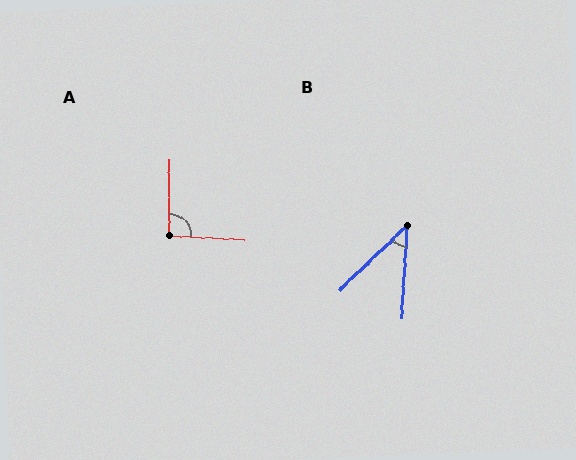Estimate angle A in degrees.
Approximately 93 degrees.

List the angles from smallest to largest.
B (43°), A (93°).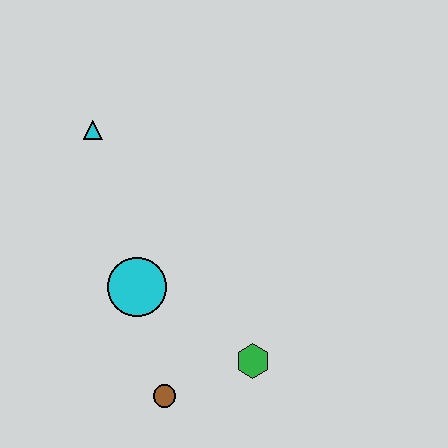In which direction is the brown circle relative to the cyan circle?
The brown circle is below the cyan circle.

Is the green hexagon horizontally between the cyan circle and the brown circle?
No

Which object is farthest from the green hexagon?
The cyan triangle is farthest from the green hexagon.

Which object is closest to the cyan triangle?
The cyan circle is closest to the cyan triangle.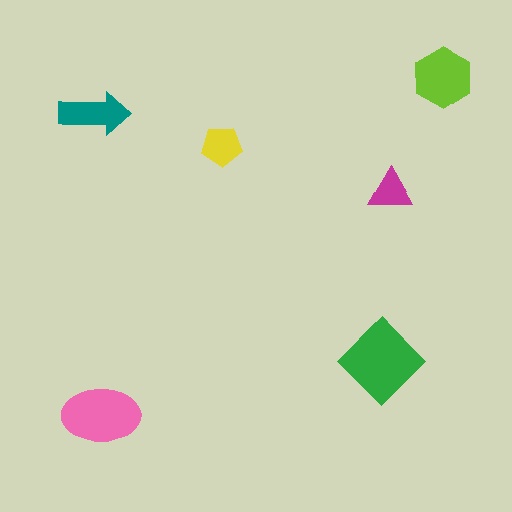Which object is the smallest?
The magenta triangle.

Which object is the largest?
The green diamond.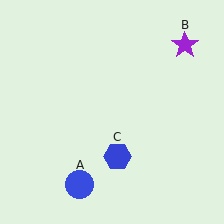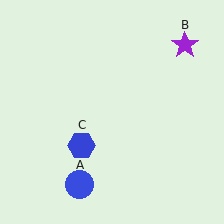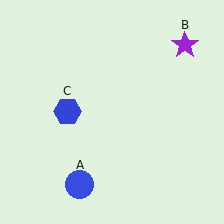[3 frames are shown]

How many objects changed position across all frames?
1 object changed position: blue hexagon (object C).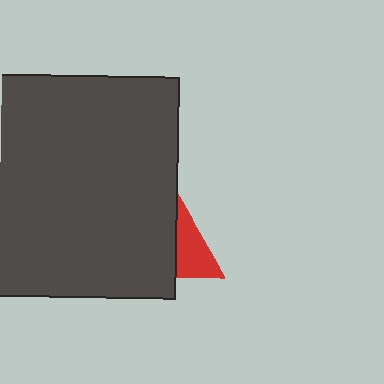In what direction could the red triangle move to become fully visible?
The red triangle could move right. That would shift it out from behind the dark gray square entirely.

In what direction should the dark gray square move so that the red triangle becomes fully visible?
The dark gray square should move left. That is the shortest direction to clear the overlap and leave the red triangle fully visible.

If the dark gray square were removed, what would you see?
You would see the complete red triangle.